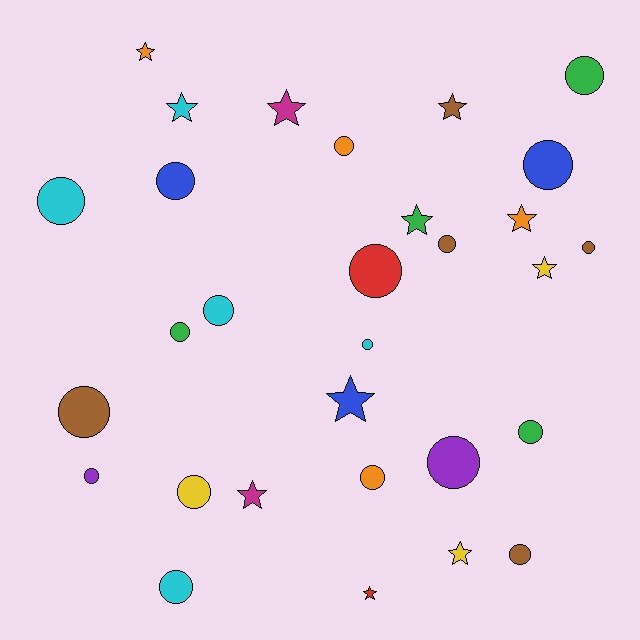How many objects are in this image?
There are 30 objects.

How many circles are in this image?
There are 19 circles.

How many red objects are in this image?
There are 2 red objects.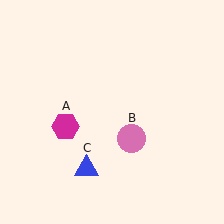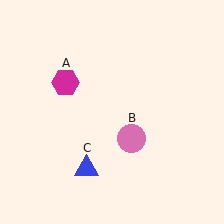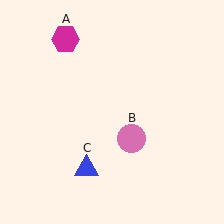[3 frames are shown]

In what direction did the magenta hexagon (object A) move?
The magenta hexagon (object A) moved up.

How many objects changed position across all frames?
1 object changed position: magenta hexagon (object A).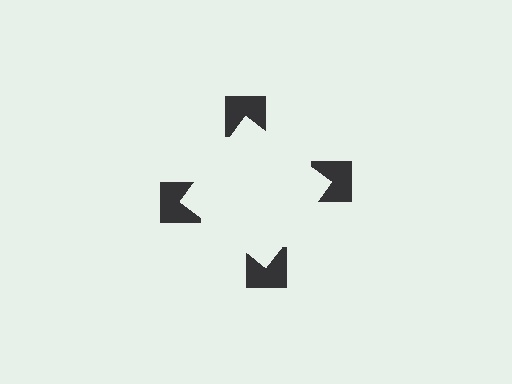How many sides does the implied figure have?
4 sides.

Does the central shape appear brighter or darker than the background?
It typically appears slightly brighter than the background, even though no actual brightness change is drawn.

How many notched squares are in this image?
There are 4 — one at each vertex of the illusory square.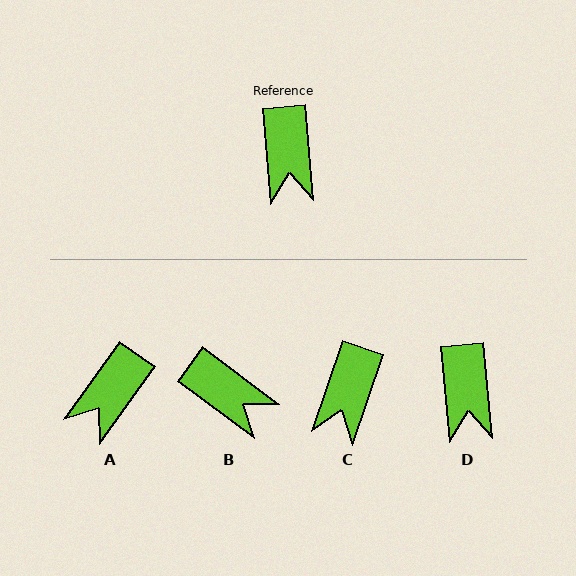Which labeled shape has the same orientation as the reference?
D.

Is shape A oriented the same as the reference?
No, it is off by about 41 degrees.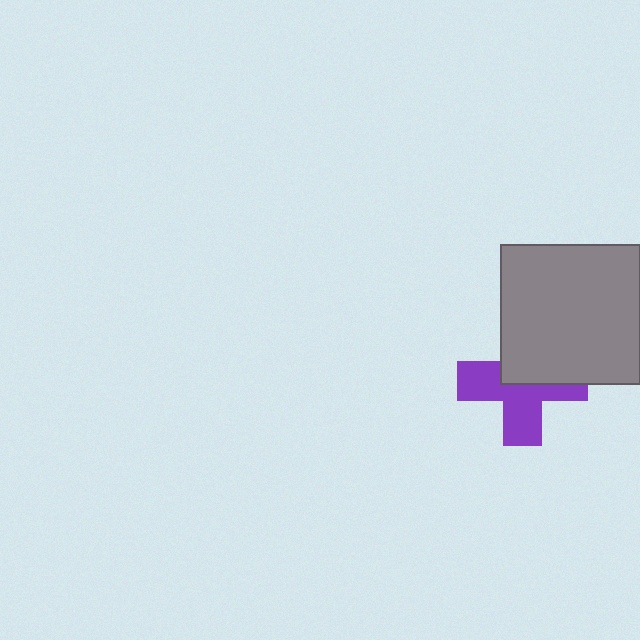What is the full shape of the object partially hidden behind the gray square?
The partially hidden object is a purple cross.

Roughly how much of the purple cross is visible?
About half of it is visible (roughly 55%).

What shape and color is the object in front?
The object in front is a gray square.